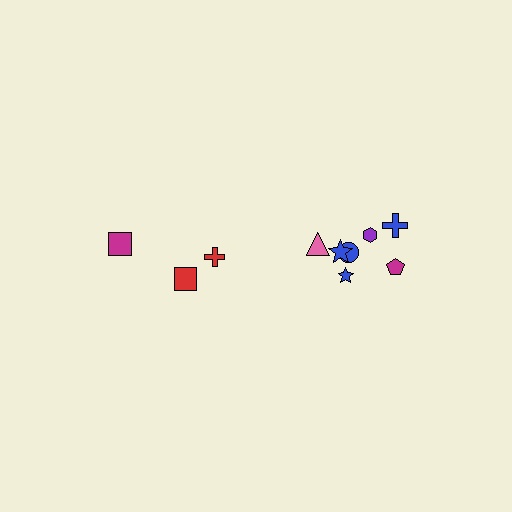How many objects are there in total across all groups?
There are 10 objects.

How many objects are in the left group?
There are 3 objects.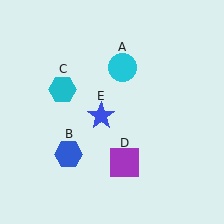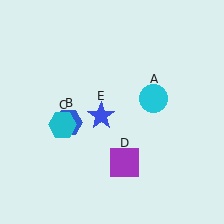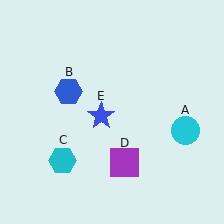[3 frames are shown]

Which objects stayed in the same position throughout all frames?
Purple square (object D) and blue star (object E) remained stationary.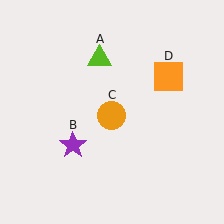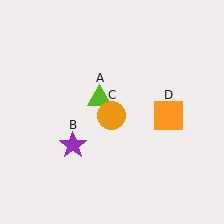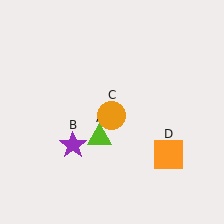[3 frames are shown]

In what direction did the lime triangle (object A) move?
The lime triangle (object A) moved down.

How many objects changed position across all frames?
2 objects changed position: lime triangle (object A), orange square (object D).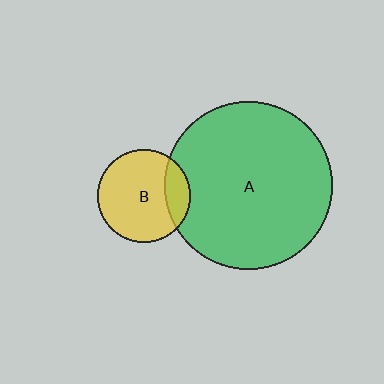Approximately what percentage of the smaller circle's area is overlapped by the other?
Approximately 20%.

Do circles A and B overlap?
Yes.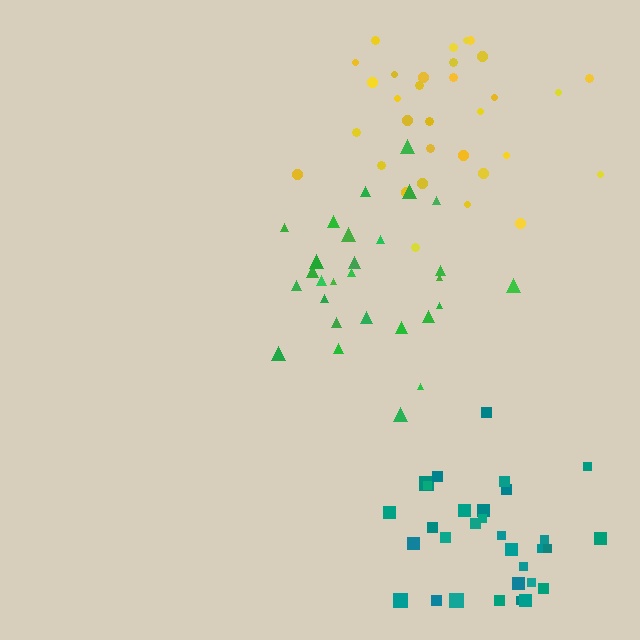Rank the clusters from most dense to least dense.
teal, yellow, green.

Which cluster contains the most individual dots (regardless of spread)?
Yellow (32).